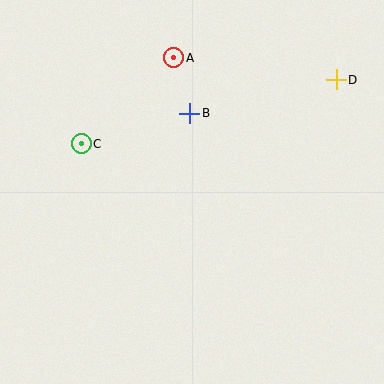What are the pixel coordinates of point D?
Point D is at (336, 80).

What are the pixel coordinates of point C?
Point C is at (81, 144).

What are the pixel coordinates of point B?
Point B is at (190, 113).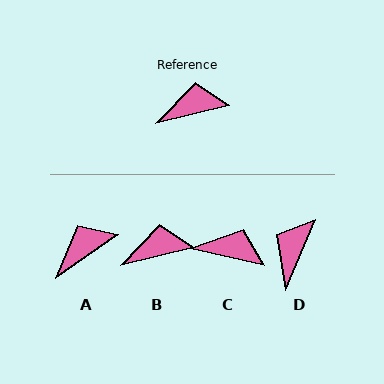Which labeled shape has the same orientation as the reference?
B.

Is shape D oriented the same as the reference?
No, it is off by about 53 degrees.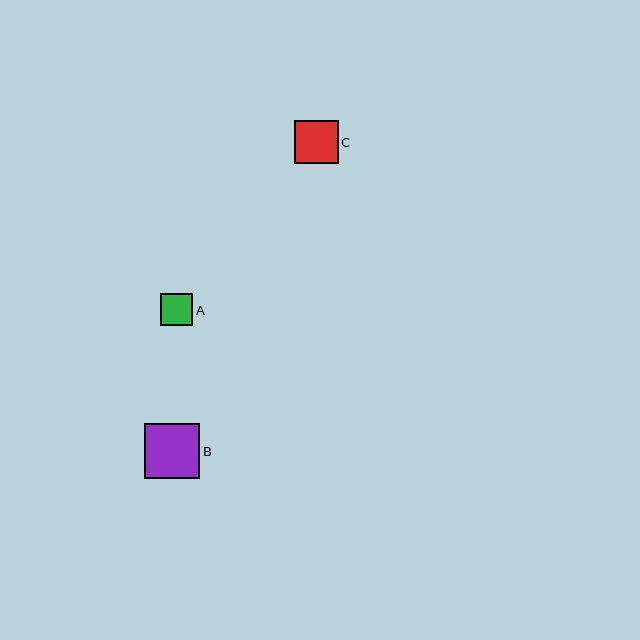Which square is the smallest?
Square A is the smallest with a size of approximately 32 pixels.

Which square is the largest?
Square B is the largest with a size of approximately 55 pixels.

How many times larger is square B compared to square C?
Square B is approximately 1.3 times the size of square C.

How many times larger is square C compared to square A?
Square C is approximately 1.3 times the size of square A.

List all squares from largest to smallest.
From largest to smallest: B, C, A.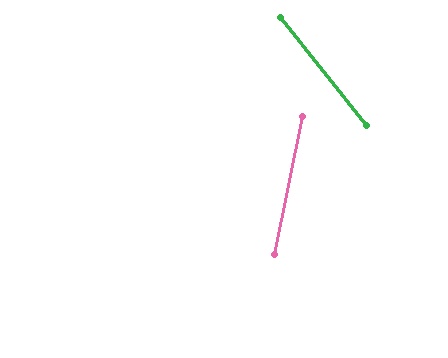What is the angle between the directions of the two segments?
Approximately 50 degrees.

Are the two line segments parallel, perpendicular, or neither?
Neither parallel nor perpendicular — they differ by about 50°.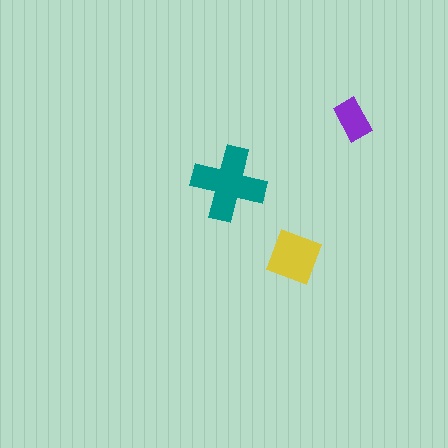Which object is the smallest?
The purple rectangle.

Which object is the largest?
The teal cross.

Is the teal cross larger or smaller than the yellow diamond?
Larger.